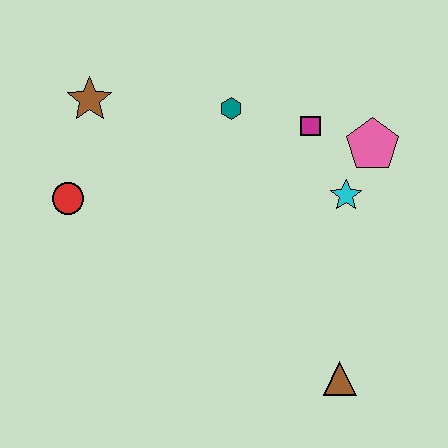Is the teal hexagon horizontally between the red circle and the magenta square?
Yes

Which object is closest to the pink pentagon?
The cyan star is closest to the pink pentagon.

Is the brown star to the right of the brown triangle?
No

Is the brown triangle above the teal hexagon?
No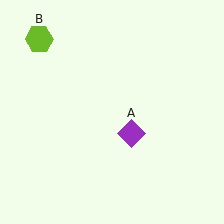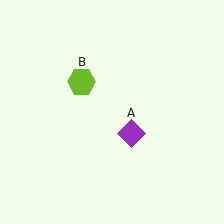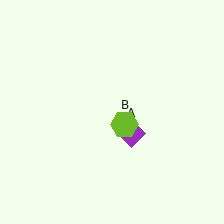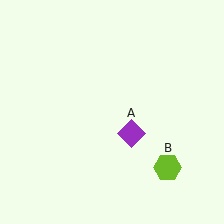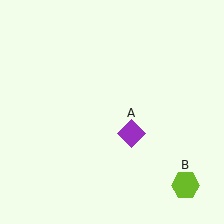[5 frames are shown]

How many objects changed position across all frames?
1 object changed position: lime hexagon (object B).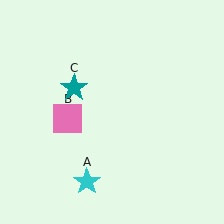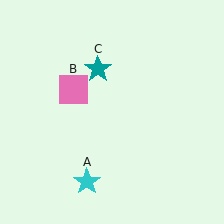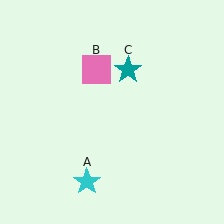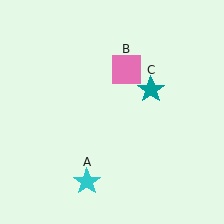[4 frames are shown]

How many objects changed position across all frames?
2 objects changed position: pink square (object B), teal star (object C).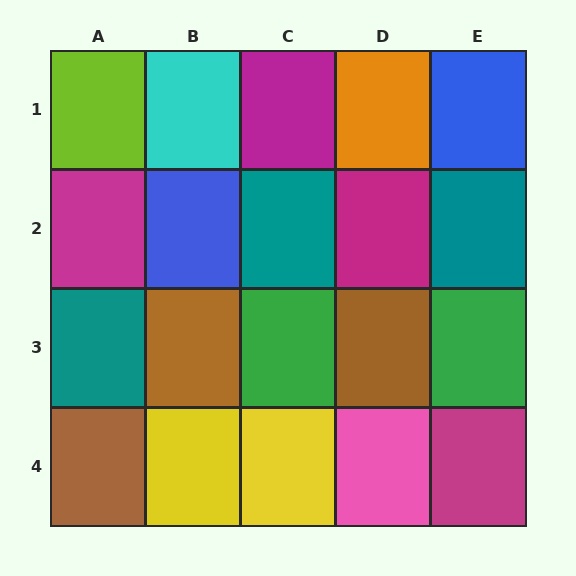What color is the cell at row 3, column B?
Brown.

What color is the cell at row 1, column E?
Blue.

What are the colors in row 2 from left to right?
Magenta, blue, teal, magenta, teal.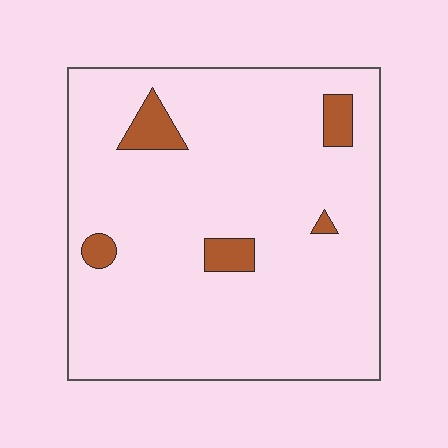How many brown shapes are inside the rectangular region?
5.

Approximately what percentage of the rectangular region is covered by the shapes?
Approximately 5%.